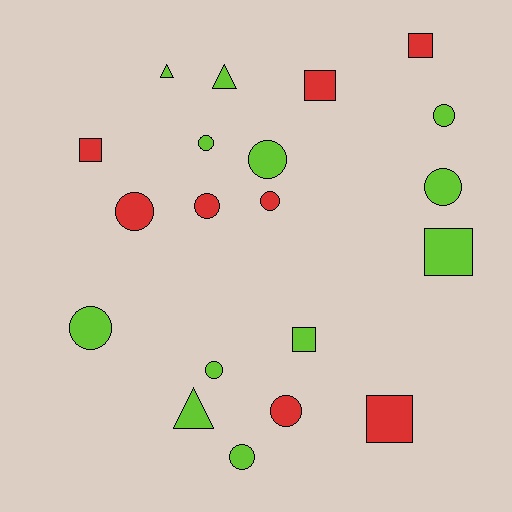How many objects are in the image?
There are 20 objects.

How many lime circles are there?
There are 7 lime circles.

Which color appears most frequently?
Lime, with 12 objects.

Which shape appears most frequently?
Circle, with 11 objects.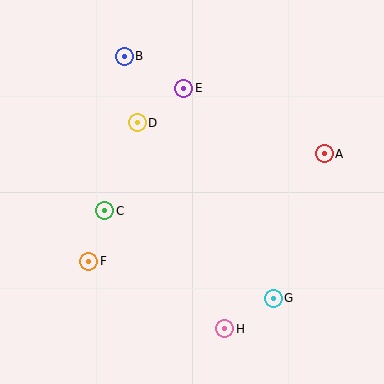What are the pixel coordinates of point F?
Point F is at (89, 261).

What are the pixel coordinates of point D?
Point D is at (137, 123).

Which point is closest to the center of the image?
Point D at (137, 123) is closest to the center.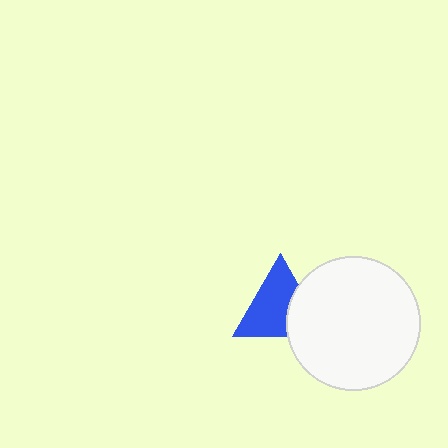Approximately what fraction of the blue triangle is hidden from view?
Roughly 31% of the blue triangle is hidden behind the white circle.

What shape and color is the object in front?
The object in front is a white circle.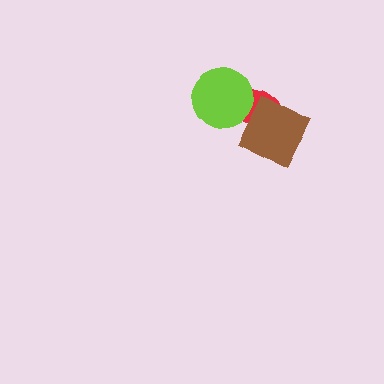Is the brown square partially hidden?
No, no other shape covers it.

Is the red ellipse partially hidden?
Yes, it is partially covered by another shape.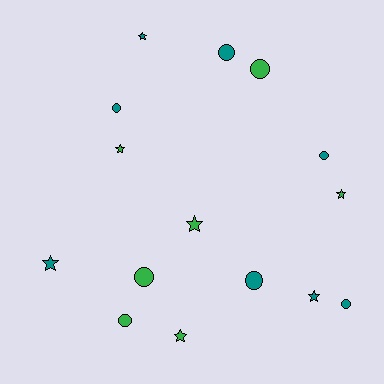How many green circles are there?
There are 3 green circles.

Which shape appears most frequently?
Circle, with 8 objects.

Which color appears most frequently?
Teal, with 8 objects.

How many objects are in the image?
There are 15 objects.